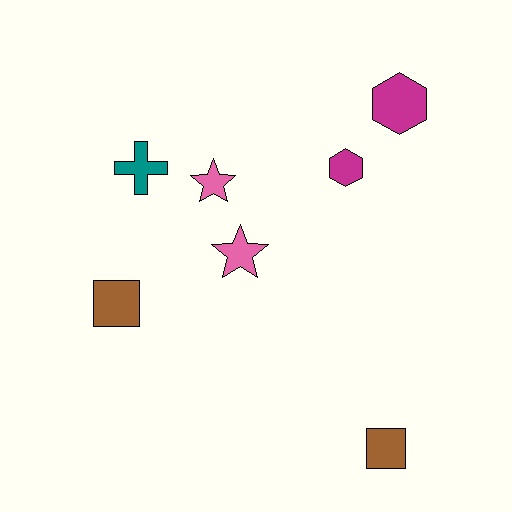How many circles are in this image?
There are no circles.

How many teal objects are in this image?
There is 1 teal object.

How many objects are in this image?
There are 7 objects.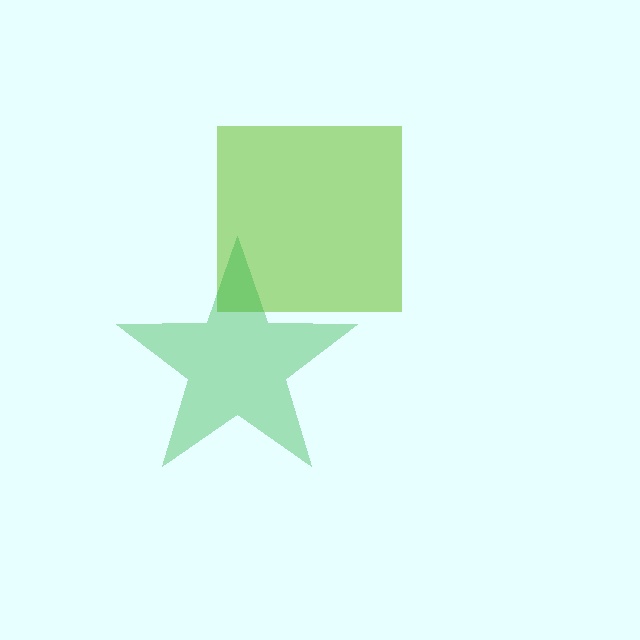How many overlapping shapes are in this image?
There are 2 overlapping shapes in the image.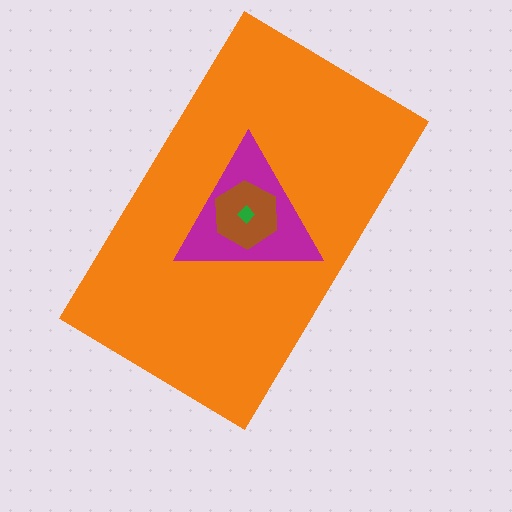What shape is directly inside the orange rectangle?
The magenta triangle.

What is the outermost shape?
The orange rectangle.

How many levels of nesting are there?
4.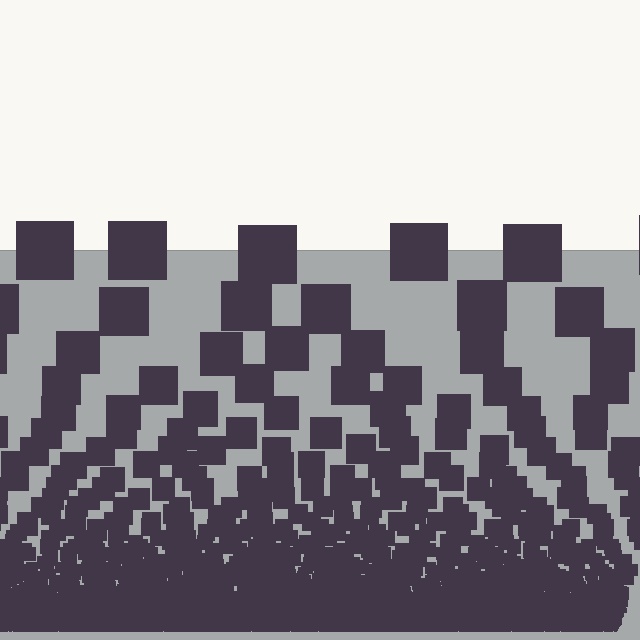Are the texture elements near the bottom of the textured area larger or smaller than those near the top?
Smaller. The gradient is inverted — elements near the bottom are smaller and denser.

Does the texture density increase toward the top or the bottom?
Density increases toward the bottom.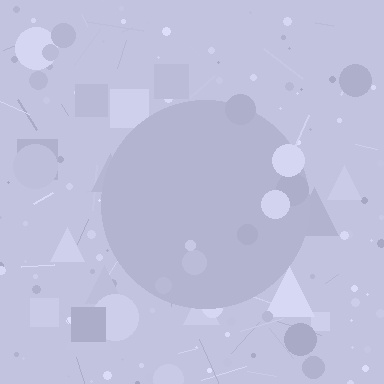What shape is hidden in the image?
A circle is hidden in the image.